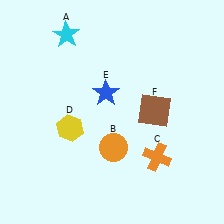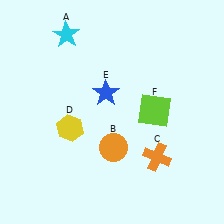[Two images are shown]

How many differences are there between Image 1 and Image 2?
There is 1 difference between the two images.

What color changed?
The square (F) changed from brown in Image 1 to lime in Image 2.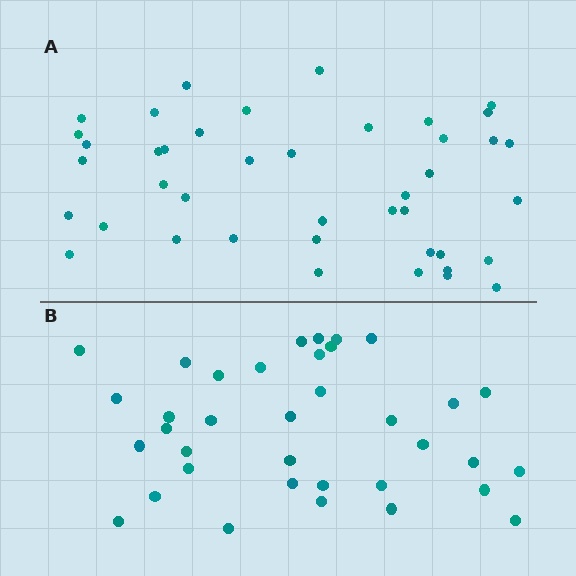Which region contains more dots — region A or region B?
Region A (the top region) has more dots.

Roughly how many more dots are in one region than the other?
Region A has about 6 more dots than region B.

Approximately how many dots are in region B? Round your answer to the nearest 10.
About 40 dots. (The exact count is 36, which rounds to 40.)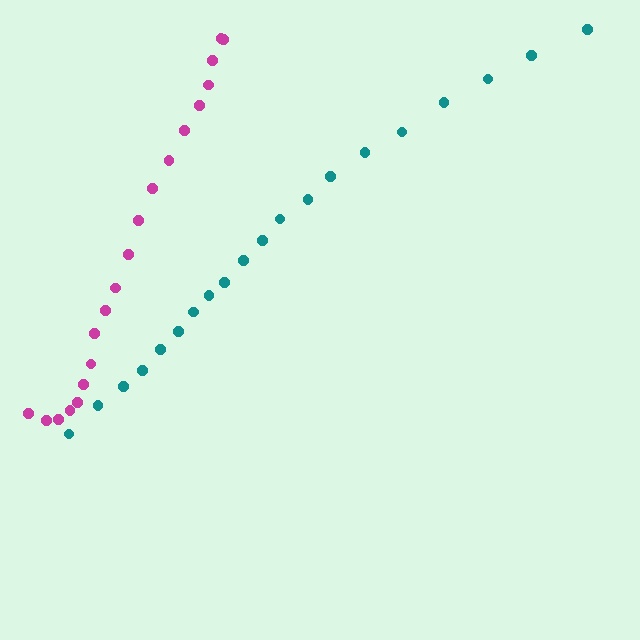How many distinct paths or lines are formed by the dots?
There are 2 distinct paths.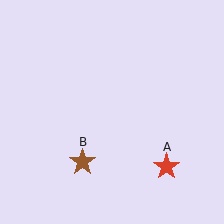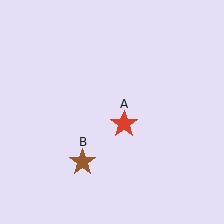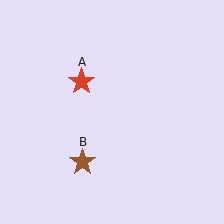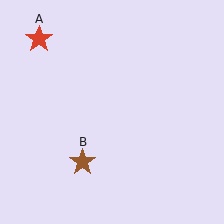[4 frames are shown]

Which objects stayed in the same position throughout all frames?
Brown star (object B) remained stationary.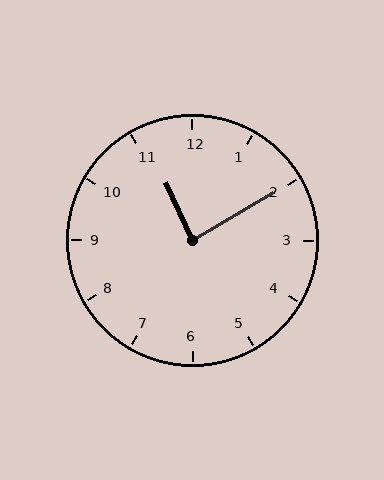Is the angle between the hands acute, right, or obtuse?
It is right.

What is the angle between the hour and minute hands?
Approximately 85 degrees.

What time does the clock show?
11:10.